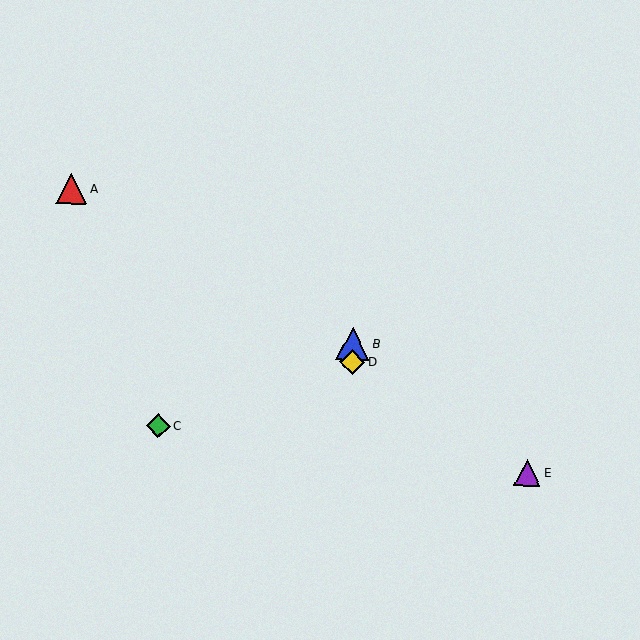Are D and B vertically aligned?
Yes, both are at x≈352.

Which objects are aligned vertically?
Objects B, D are aligned vertically.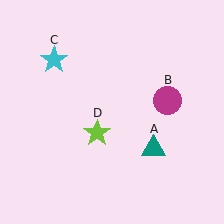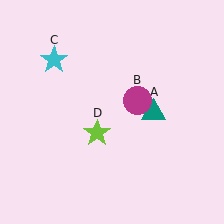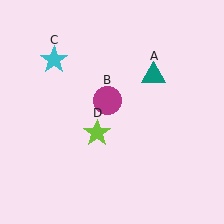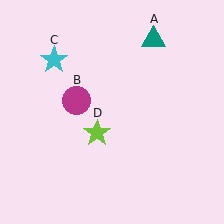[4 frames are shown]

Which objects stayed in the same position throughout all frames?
Cyan star (object C) and lime star (object D) remained stationary.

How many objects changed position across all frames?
2 objects changed position: teal triangle (object A), magenta circle (object B).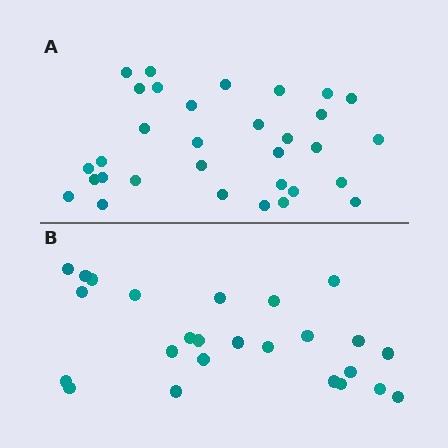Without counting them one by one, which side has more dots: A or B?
Region A (the top region) has more dots.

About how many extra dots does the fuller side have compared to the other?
Region A has roughly 8 or so more dots than region B.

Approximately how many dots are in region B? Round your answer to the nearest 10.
About 20 dots. (The exact count is 25, which rounds to 20.)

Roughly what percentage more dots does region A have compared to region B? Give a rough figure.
About 30% more.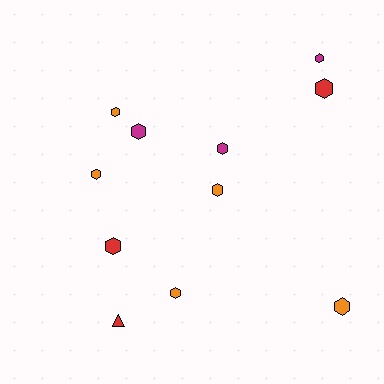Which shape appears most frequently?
Hexagon, with 10 objects.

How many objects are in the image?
There are 11 objects.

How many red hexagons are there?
There are 2 red hexagons.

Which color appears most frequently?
Orange, with 5 objects.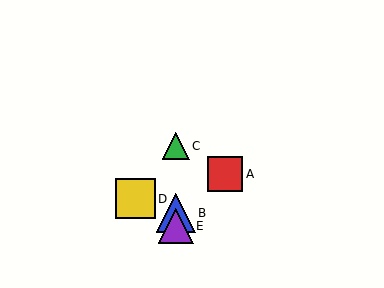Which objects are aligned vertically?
Objects B, C, E are aligned vertically.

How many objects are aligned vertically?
3 objects (B, C, E) are aligned vertically.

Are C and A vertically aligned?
No, C is at x≈176 and A is at x≈225.